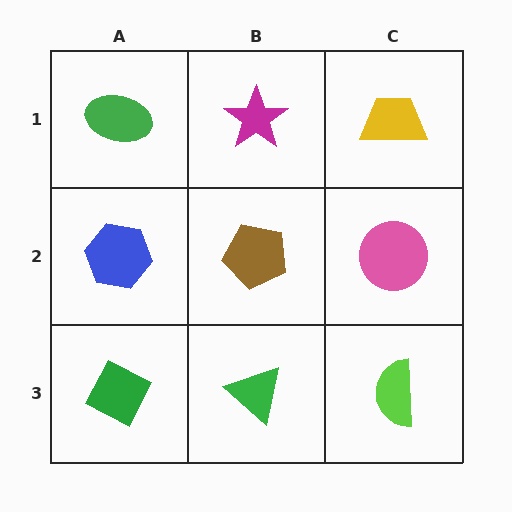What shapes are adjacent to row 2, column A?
A green ellipse (row 1, column A), a green diamond (row 3, column A), a brown pentagon (row 2, column B).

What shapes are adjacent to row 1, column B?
A brown pentagon (row 2, column B), a green ellipse (row 1, column A), a yellow trapezoid (row 1, column C).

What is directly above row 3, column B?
A brown pentagon.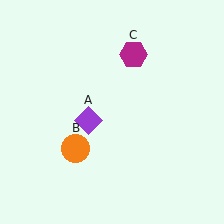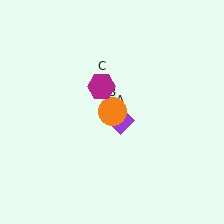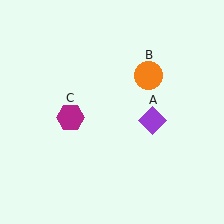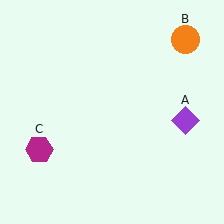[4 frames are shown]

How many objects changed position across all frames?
3 objects changed position: purple diamond (object A), orange circle (object B), magenta hexagon (object C).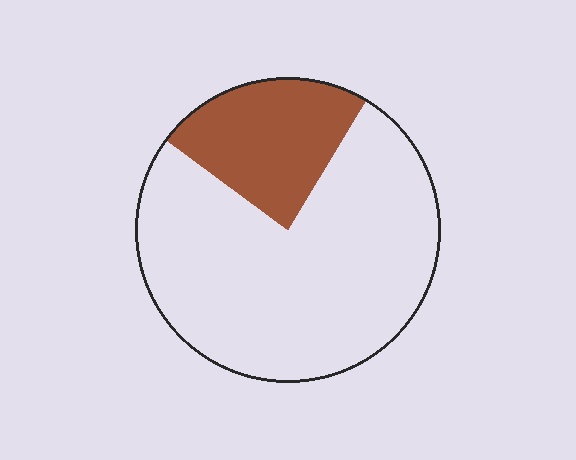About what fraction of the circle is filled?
About one quarter (1/4).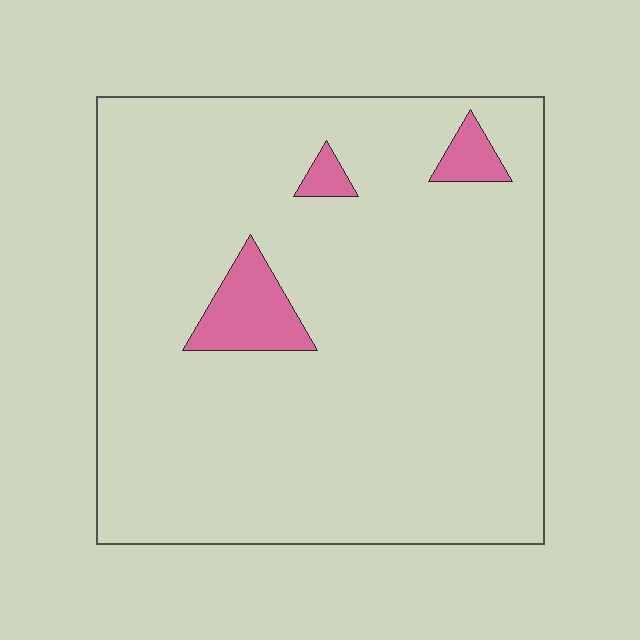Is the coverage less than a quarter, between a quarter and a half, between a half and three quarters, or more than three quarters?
Less than a quarter.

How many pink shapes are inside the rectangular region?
3.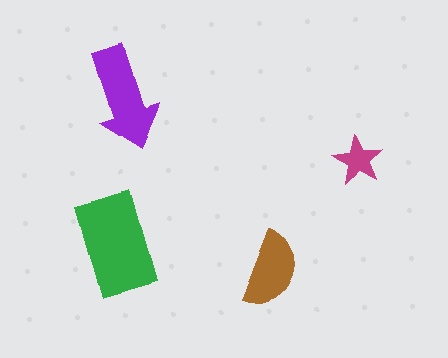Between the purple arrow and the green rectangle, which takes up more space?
The green rectangle.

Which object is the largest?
The green rectangle.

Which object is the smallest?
The magenta star.